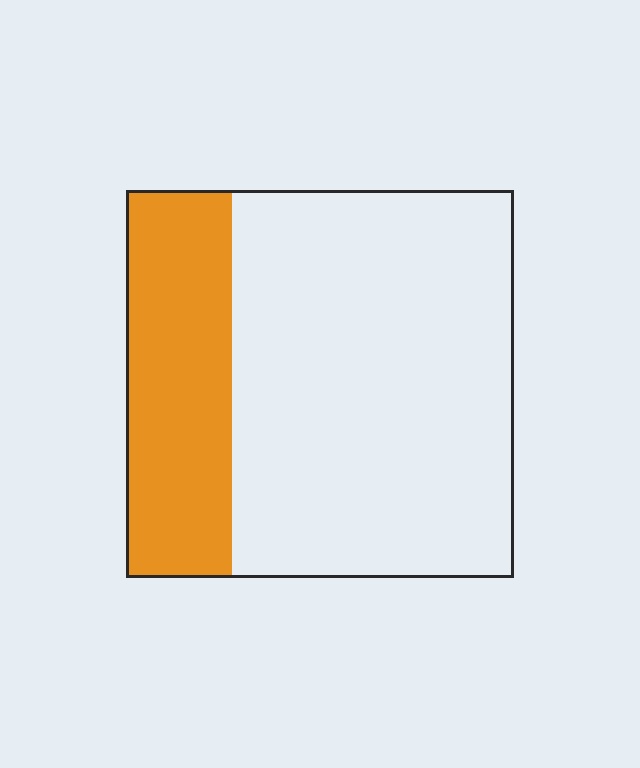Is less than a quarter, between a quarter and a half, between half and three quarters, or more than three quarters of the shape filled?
Between a quarter and a half.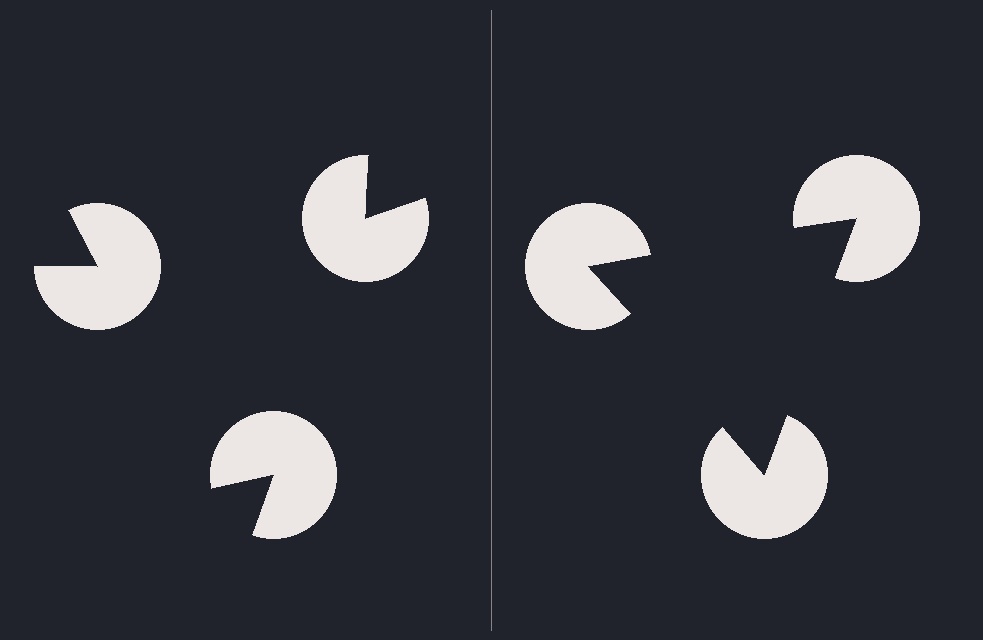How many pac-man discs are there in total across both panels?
6 — 3 on each side.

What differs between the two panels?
The pac-man discs are positioned identically on both sides; only the wedge orientations differ. On the right they align to a triangle; on the left they are misaligned.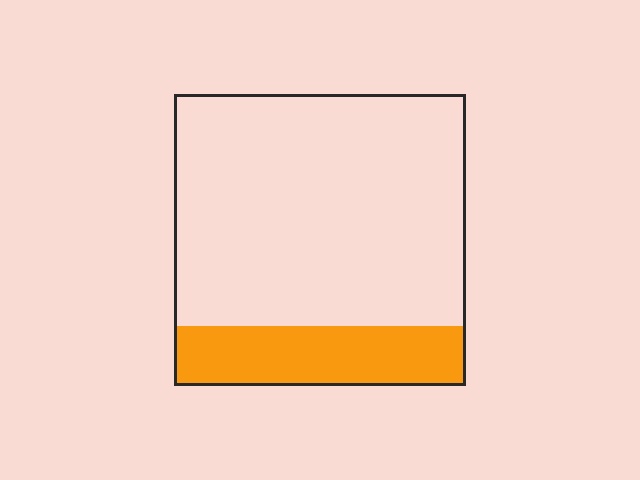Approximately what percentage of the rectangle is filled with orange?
Approximately 20%.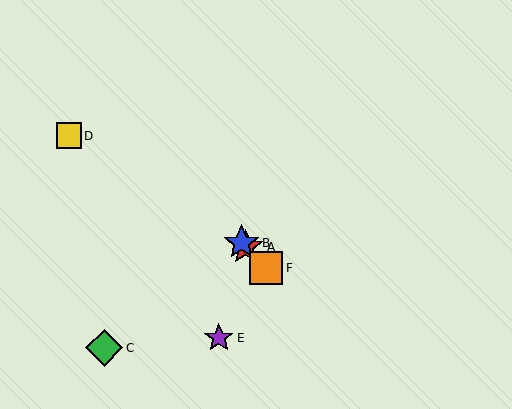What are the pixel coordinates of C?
Object C is at (104, 348).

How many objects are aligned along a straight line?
3 objects (A, B, F) are aligned along a straight line.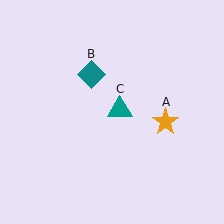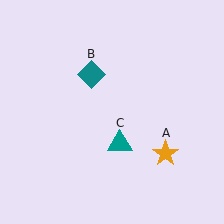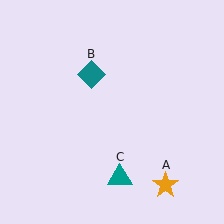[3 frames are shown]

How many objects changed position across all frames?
2 objects changed position: orange star (object A), teal triangle (object C).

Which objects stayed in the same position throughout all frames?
Teal diamond (object B) remained stationary.